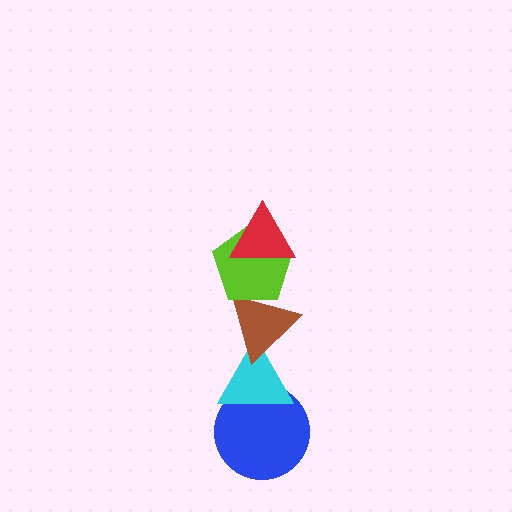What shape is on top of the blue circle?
The cyan triangle is on top of the blue circle.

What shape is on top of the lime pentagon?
The red triangle is on top of the lime pentagon.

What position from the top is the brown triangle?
The brown triangle is 3rd from the top.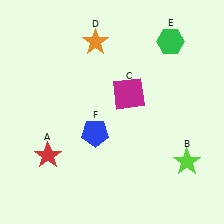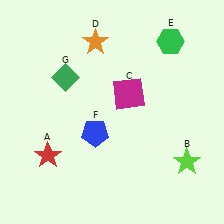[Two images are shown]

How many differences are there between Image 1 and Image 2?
There is 1 difference between the two images.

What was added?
A green diamond (G) was added in Image 2.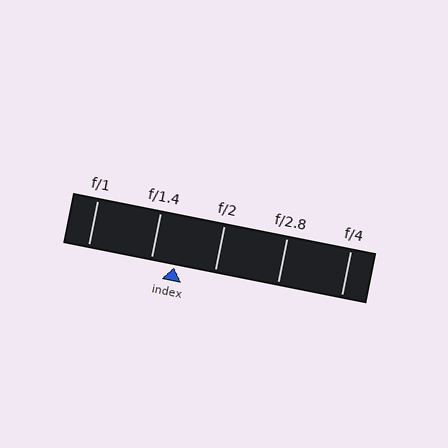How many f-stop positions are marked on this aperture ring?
There are 5 f-stop positions marked.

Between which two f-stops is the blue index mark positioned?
The index mark is between f/1.4 and f/2.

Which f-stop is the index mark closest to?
The index mark is closest to f/1.4.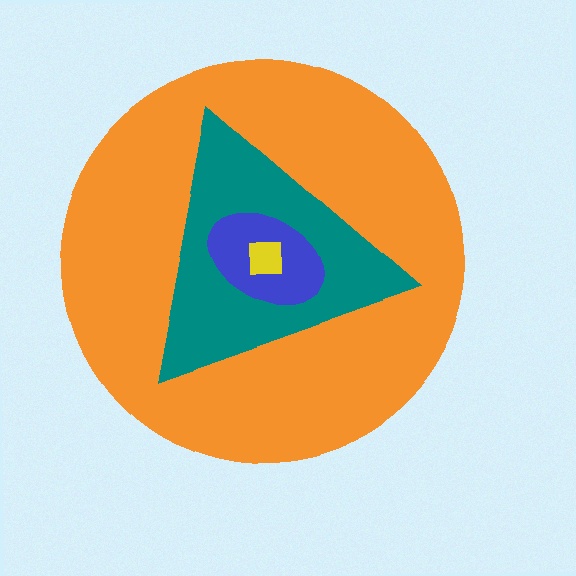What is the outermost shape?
The orange circle.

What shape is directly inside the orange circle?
The teal triangle.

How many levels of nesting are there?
4.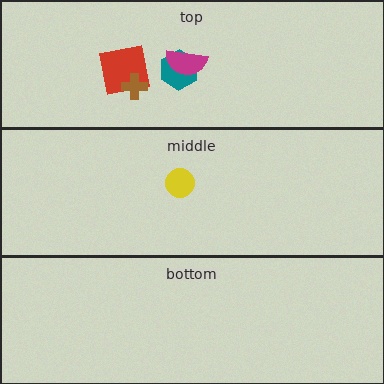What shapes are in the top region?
The teal hexagon, the magenta semicircle, the red square, the brown cross.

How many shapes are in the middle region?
1.